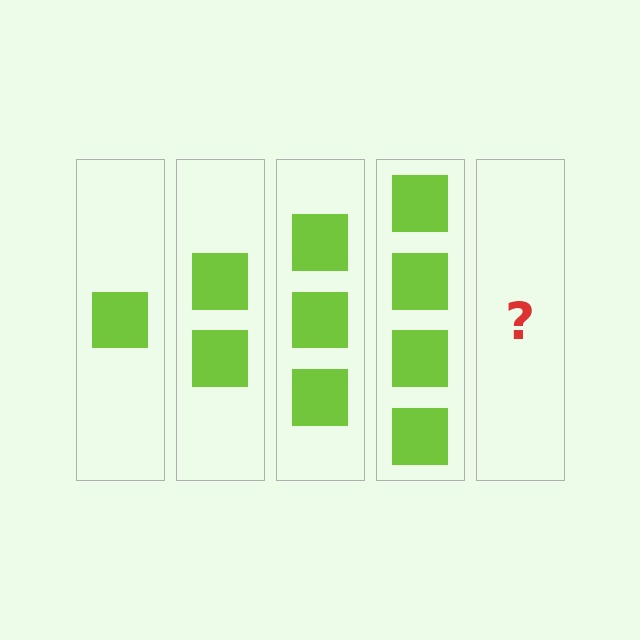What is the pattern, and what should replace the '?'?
The pattern is that each step adds one more square. The '?' should be 5 squares.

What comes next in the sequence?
The next element should be 5 squares.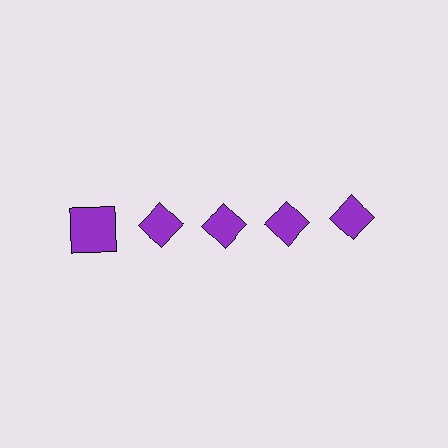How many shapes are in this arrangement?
There are 5 shapes arranged in a grid pattern.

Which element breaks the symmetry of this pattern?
The purple square in the top row, leftmost column breaks the symmetry. All other shapes are purple diamonds.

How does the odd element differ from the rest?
It has a different shape: square instead of diamond.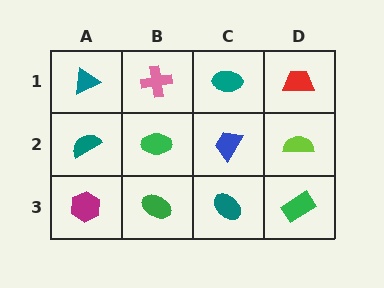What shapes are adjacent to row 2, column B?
A pink cross (row 1, column B), a green ellipse (row 3, column B), a teal semicircle (row 2, column A), a blue trapezoid (row 2, column C).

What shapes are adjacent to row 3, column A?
A teal semicircle (row 2, column A), a green ellipse (row 3, column B).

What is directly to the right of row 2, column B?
A blue trapezoid.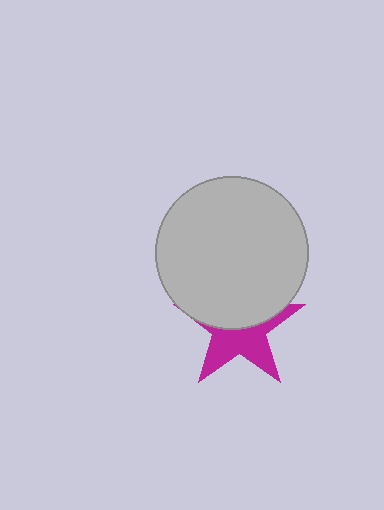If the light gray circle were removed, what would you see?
You would see the complete magenta star.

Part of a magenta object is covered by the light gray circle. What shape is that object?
It is a star.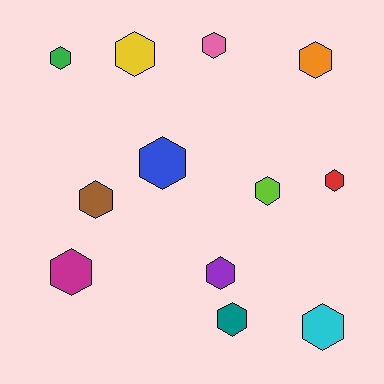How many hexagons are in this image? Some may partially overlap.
There are 12 hexagons.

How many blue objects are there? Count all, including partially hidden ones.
There is 1 blue object.